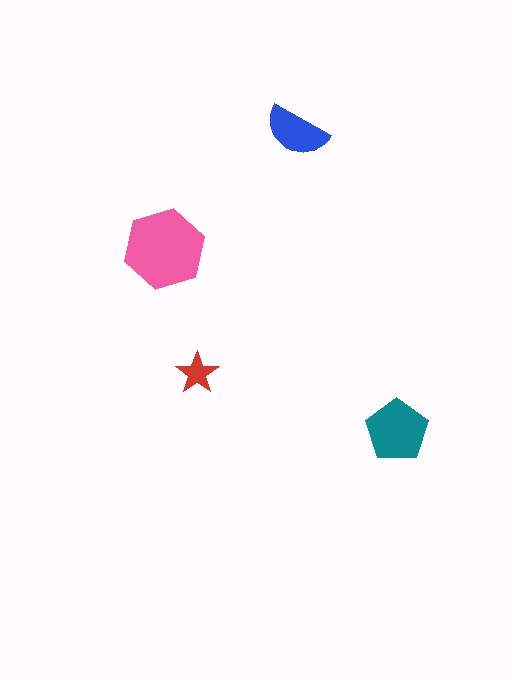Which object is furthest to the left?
The pink hexagon is leftmost.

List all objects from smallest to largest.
The red star, the blue semicircle, the teal pentagon, the pink hexagon.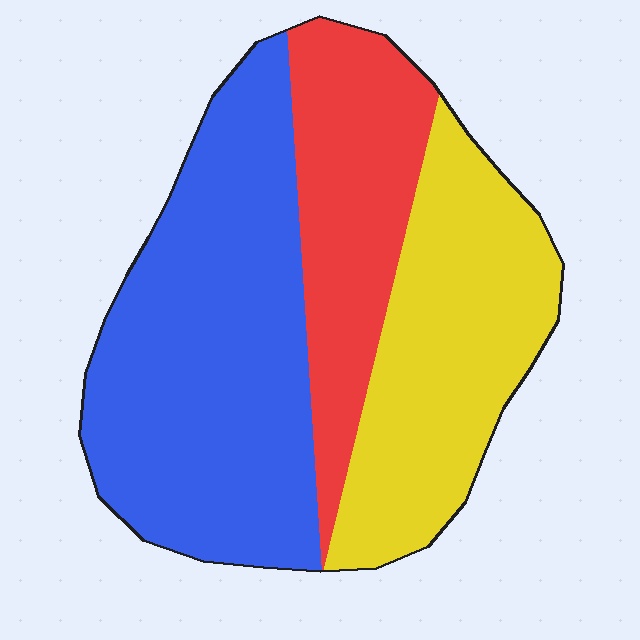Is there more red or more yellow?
Yellow.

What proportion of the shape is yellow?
Yellow takes up about one third (1/3) of the shape.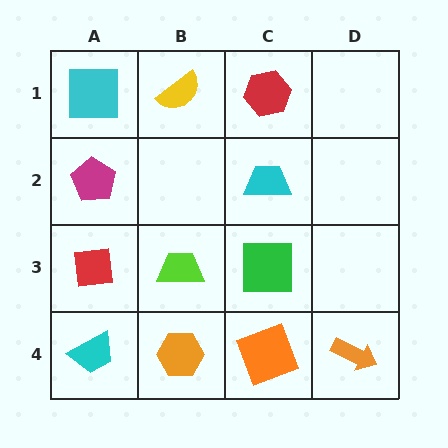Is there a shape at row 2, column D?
No, that cell is empty.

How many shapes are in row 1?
3 shapes.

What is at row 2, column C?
A cyan trapezoid.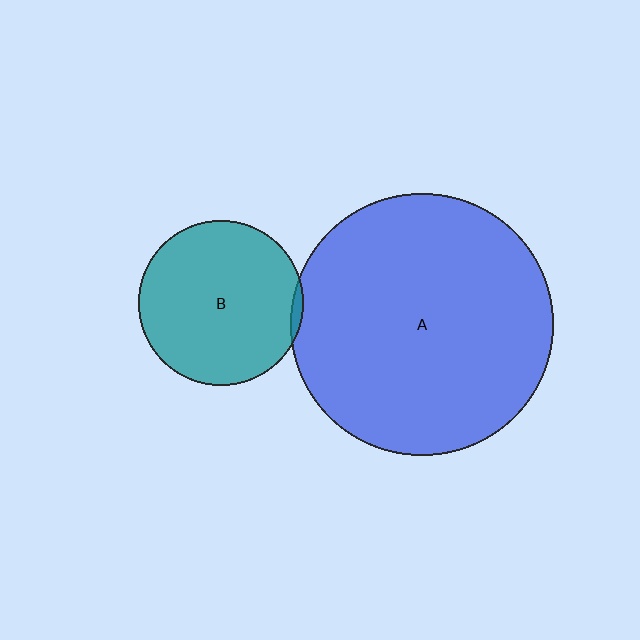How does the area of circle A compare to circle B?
Approximately 2.5 times.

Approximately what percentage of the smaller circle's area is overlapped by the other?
Approximately 5%.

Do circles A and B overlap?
Yes.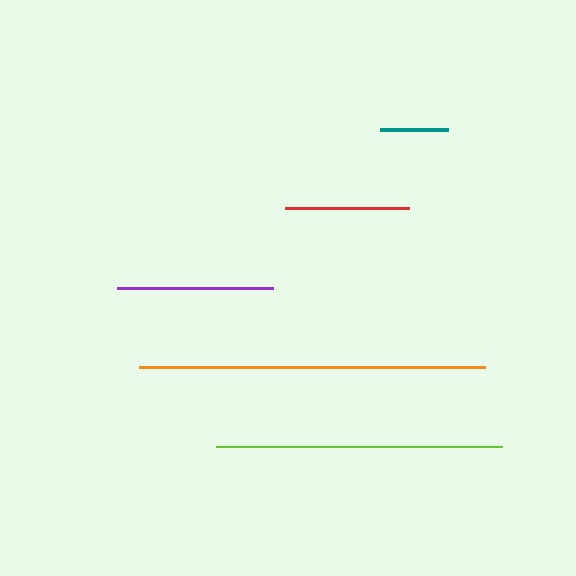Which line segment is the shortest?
The teal line is the shortest at approximately 68 pixels.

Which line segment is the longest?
The orange line is the longest at approximately 346 pixels.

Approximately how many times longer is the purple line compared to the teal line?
The purple line is approximately 2.3 times the length of the teal line.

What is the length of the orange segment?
The orange segment is approximately 346 pixels long.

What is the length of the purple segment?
The purple segment is approximately 156 pixels long.